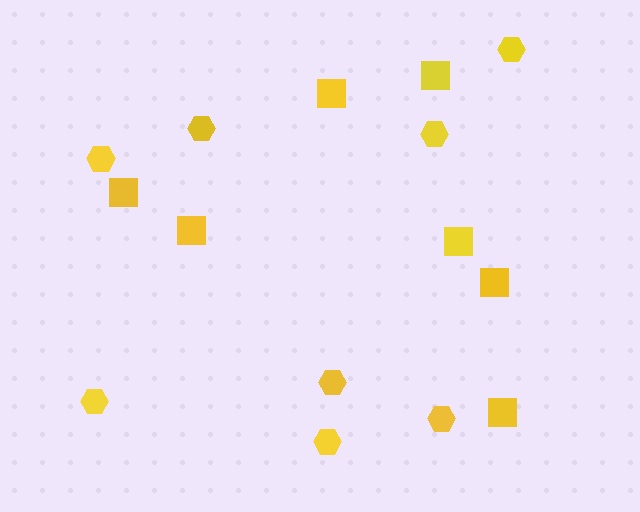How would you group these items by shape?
There are 2 groups: one group of hexagons (8) and one group of squares (7).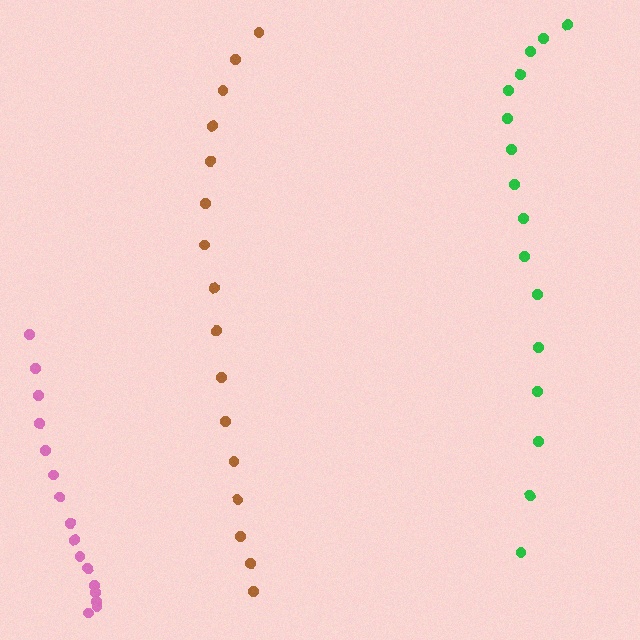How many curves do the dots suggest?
There are 3 distinct paths.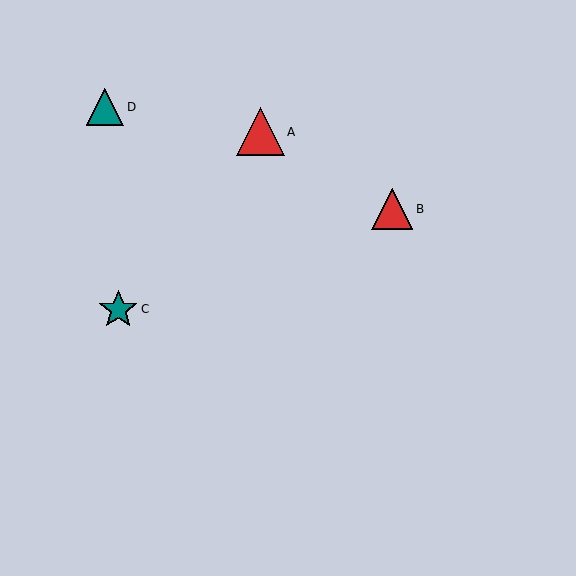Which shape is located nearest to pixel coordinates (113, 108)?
The teal triangle (labeled D) at (105, 107) is nearest to that location.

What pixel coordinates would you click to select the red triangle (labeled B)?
Click at (392, 209) to select the red triangle B.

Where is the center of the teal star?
The center of the teal star is at (118, 309).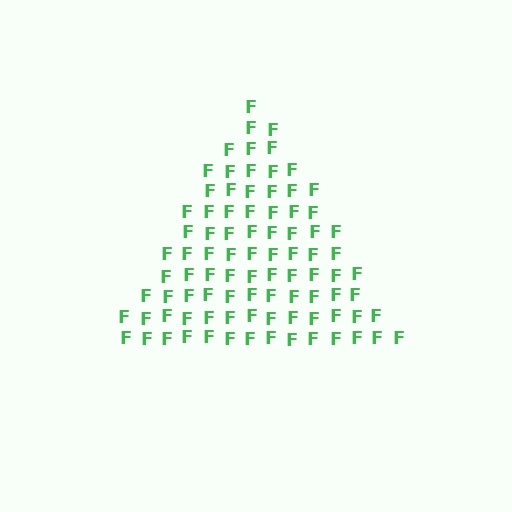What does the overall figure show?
The overall figure shows a triangle.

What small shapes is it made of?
It is made of small letter F's.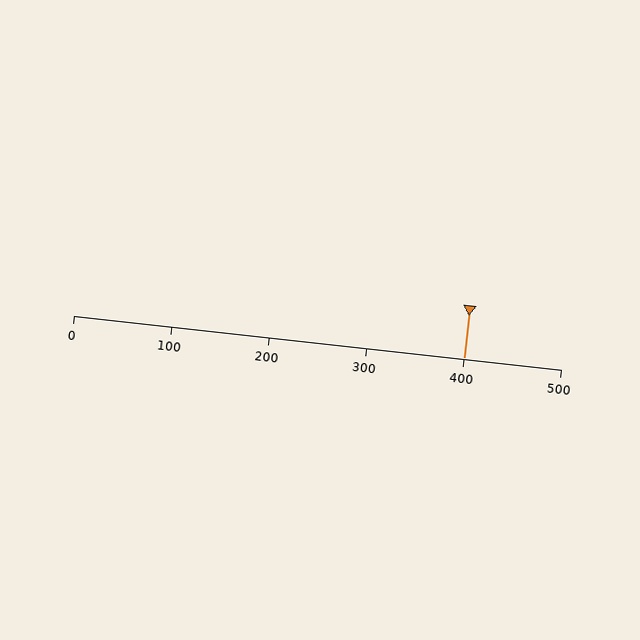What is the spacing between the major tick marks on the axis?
The major ticks are spaced 100 apart.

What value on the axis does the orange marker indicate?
The marker indicates approximately 400.